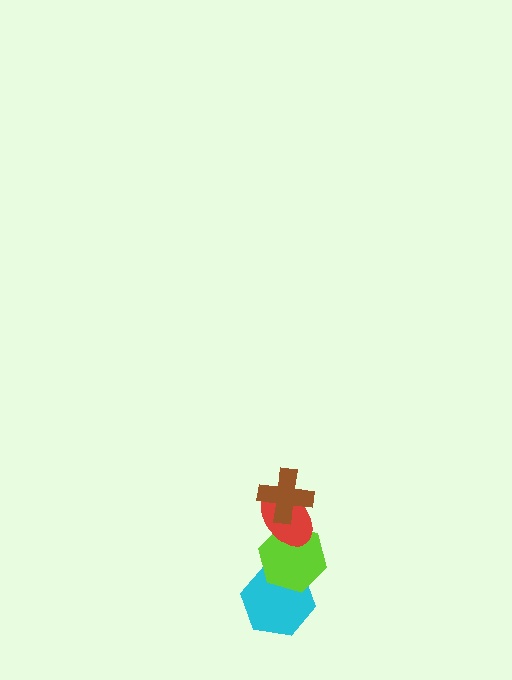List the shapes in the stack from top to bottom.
From top to bottom: the brown cross, the red ellipse, the lime hexagon, the cyan hexagon.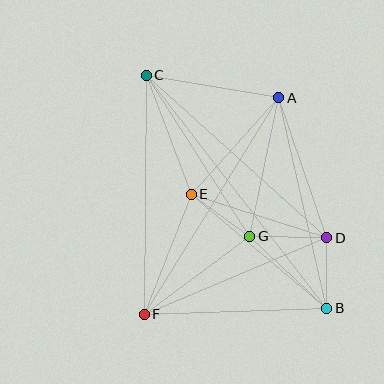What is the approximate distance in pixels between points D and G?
The distance between D and G is approximately 77 pixels.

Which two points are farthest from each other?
Points B and C are farthest from each other.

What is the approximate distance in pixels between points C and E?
The distance between C and E is approximately 127 pixels.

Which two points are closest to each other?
Points B and D are closest to each other.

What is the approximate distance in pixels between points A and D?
The distance between A and D is approximately 148 pixels.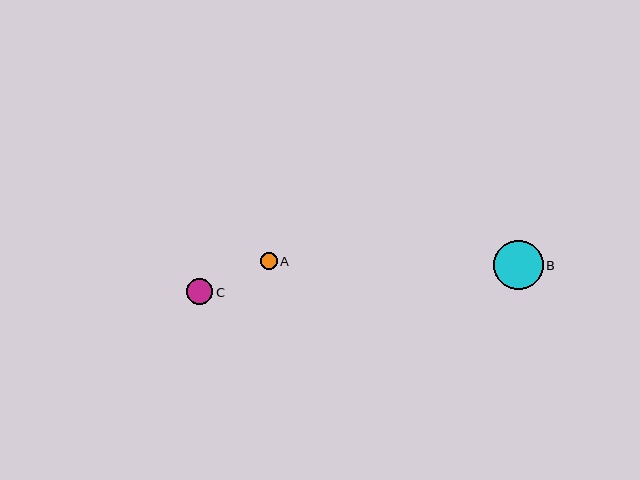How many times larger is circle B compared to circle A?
Circle B is approximately 3.0 times the size of circle A.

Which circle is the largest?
Circle B is the largest with a size of approximately 49 pixels.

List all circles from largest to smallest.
From largest to smallest: B, C, A.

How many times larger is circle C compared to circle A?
Circle C is approximately 1.6 times the size of circle A.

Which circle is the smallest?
Circle A is the smallest with a size of approximately 17 pixels.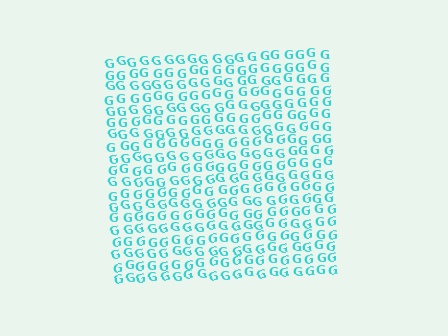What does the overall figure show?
The overall figure shows a square.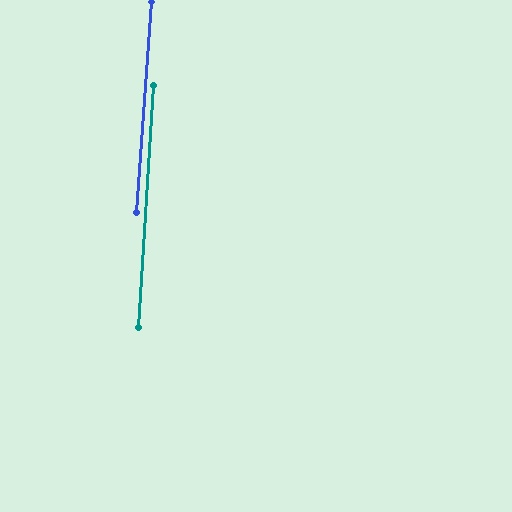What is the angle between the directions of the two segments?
Approximately 1 degree.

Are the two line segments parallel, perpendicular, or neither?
Parallel — their directions differ by only 0.6°.